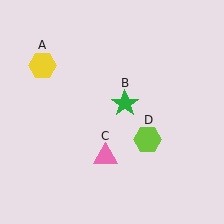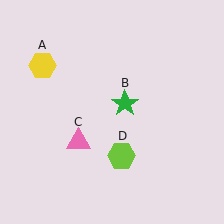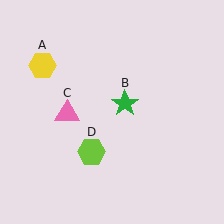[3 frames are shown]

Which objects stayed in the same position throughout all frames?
Yellow hexagon (object A) and green star (object B) remained stationary.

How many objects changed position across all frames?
2 objects changed position: pink triangle (object C), lime hexagon (object D).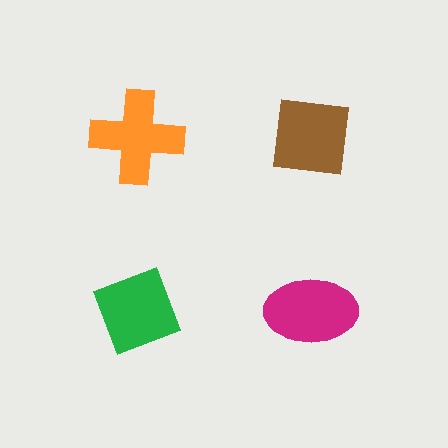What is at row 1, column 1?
An orange cross.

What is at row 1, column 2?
A brown square.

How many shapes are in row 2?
2 shapes.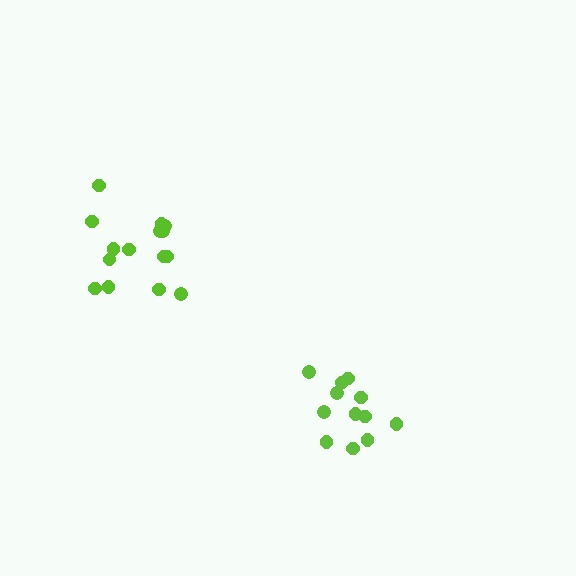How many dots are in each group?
Group 1: 12 dots, Group 2: 15 dots (27 total).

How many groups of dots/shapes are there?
There are 2 groups.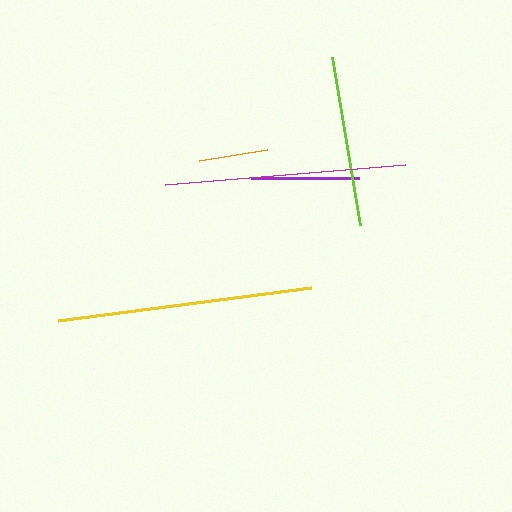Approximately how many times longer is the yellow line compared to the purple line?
The yellow line is approximately 2.4 times the length of the purple line.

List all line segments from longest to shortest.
From longest to shortest: yellow, magenta, lime, purple, orange.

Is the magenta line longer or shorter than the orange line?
The magenta line is longer than the orange line.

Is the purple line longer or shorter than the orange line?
The purple line is longer than the orange line.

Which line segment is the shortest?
The orange line is the shortest at approximately 69 pixels.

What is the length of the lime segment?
The lime segment is approximately 170 pixels long.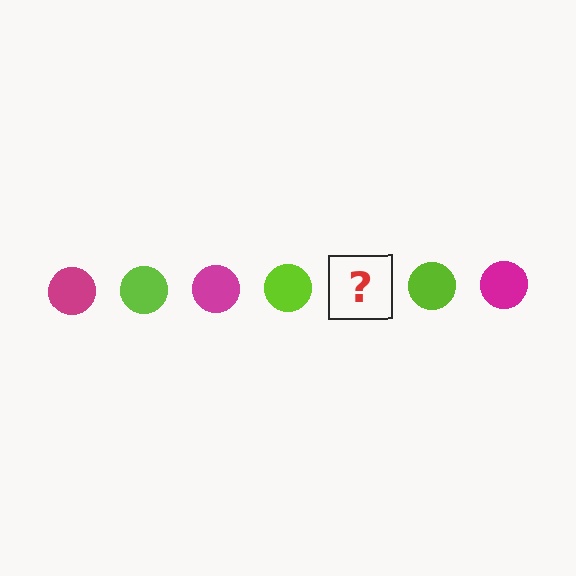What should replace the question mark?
The question mark should be replaced with a magenta circle.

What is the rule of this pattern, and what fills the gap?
The rule is that the pattern cycles through magenta, lime circles. The gap should be filled with a magenta circle.